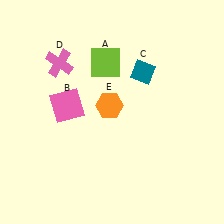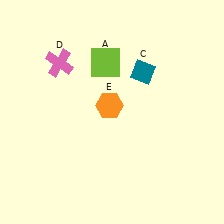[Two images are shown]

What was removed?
The pink square (B) was removed in Image 2.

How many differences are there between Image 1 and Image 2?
There is 1 difference between the two images.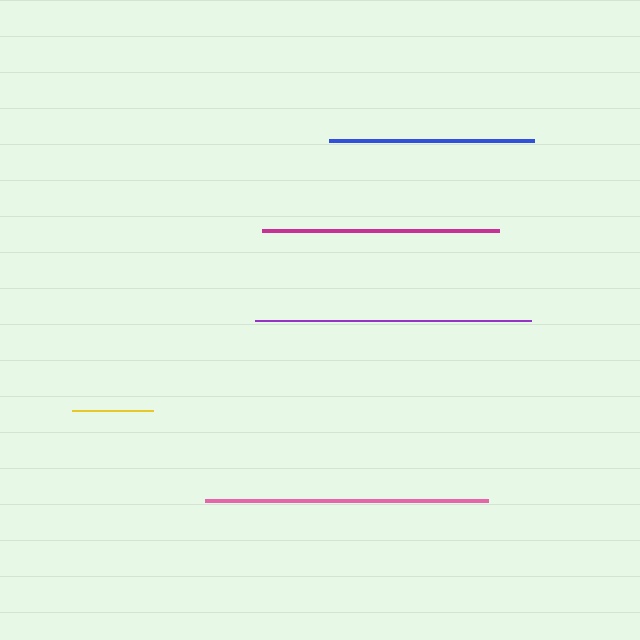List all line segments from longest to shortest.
From longest to shortest: pink, purple, magenta, blue, yellow.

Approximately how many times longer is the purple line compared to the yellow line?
The purple line is approximately 3.4 times the length of the yellow line.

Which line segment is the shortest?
The yellow line is the shortest at approximately 82 pixels.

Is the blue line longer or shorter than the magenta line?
The magenta line is longer than the blue line.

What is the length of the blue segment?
The blue segment is approximately 205 pixels long.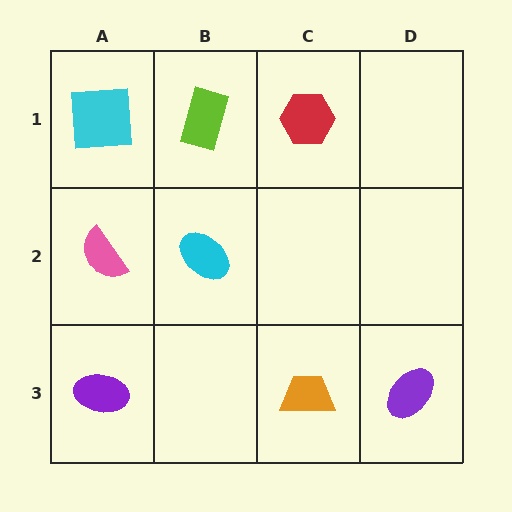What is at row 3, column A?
A purple ellipse.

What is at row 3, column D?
A purple ellipse.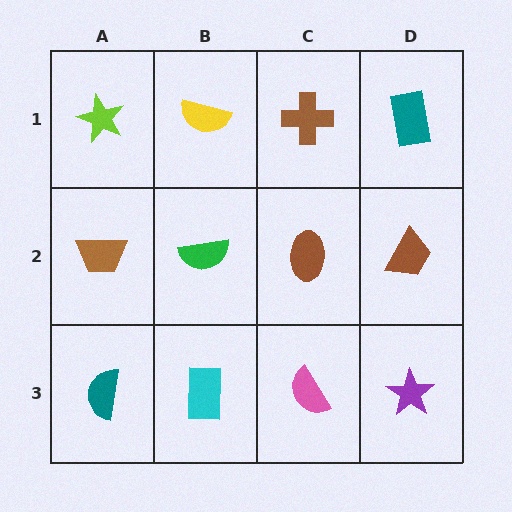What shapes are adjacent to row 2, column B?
A yellow semicircle (row 1, column B), a cyan rectangle (row 3, column B), a brown trapezoid (row 2, column A), a brown ellipse (row 2, column C).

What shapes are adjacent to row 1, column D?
A brown trapezoid (row 2, column D), a brown cross (row 1, column C).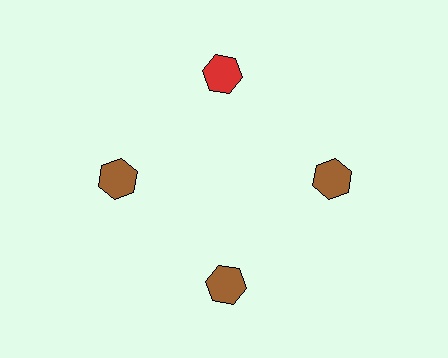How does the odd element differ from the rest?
It has a different color: red instead of brown.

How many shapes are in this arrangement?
There are 4 shapes arranged in a ring pattern.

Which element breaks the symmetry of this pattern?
The red hexagon at roughly the 12 o'clock position breaks the symmetry. All other shapes are brown hexagons.